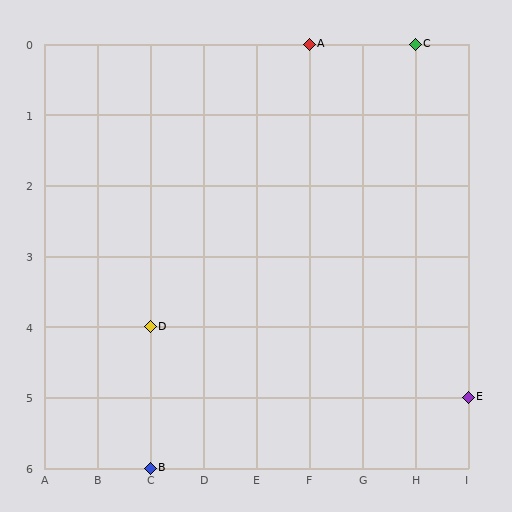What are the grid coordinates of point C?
Point C is at grid coordinates (H, 0).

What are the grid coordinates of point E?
Point E is at grid coordinates (I, 5).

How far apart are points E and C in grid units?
Points E and C are 1 column and 5 rows apart (about 5.1 grid units diagonally).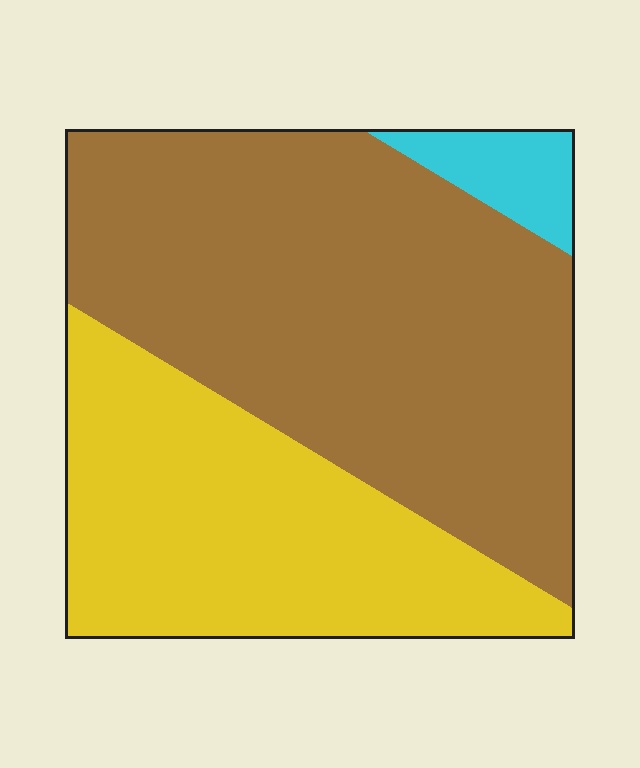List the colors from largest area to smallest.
From largest to smallest: brown, yellow, cyan.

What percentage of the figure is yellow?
Yellow takes up about three eighths (3/8) of the figure.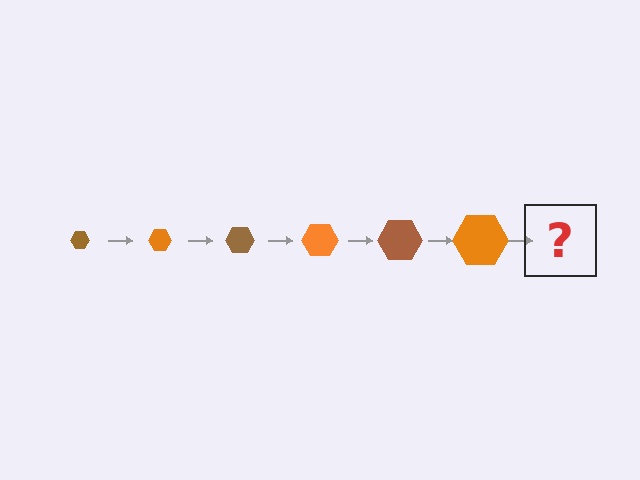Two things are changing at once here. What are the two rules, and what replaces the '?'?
The two rules are that the hexagon grows larger each step and the color cycles through brown and orange. The '?' should be a brown hexagon, larger than the previous one.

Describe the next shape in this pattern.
It should be a brown hexagon, larger than the previous one.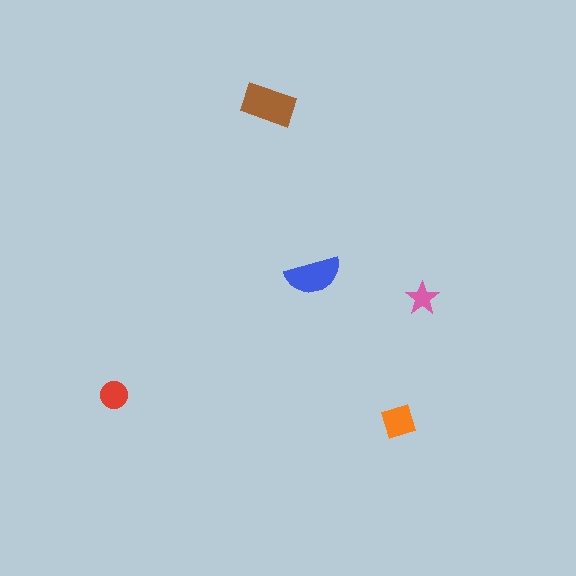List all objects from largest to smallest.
The brown rectangle, the blue semicircle, the orange square, the red circle, the pink star.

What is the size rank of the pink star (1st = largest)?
5th.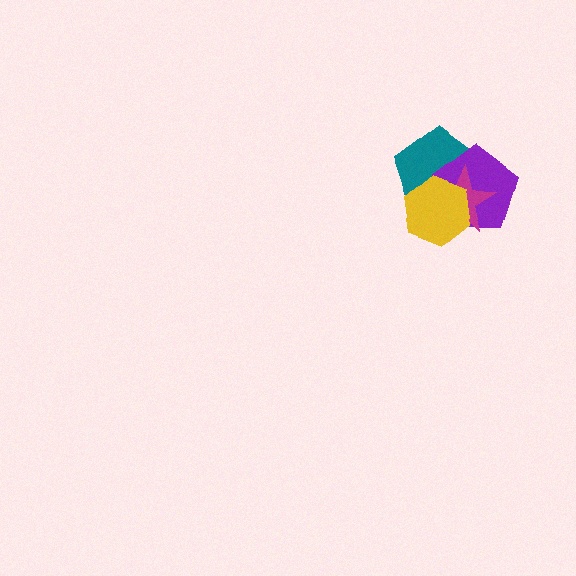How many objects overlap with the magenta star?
3 objects overlap with the magenta star.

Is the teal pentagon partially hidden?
Yes, it is partially covered by another shape.